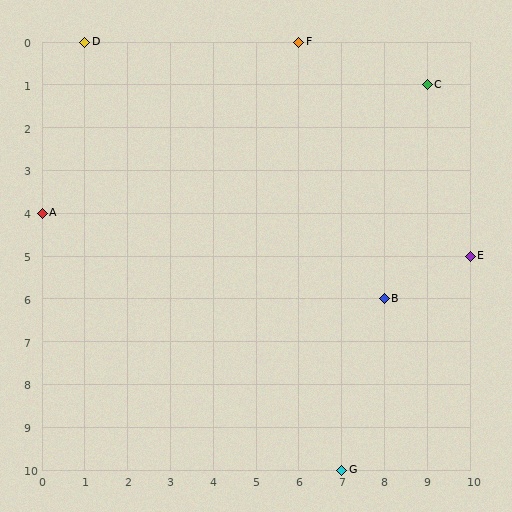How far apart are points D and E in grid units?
Points D and E are 9 columns and 5 rows apart (about 10.3 grid units diagonally).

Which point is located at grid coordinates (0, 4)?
Point A is at (0, 4).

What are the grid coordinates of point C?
Point C is at grid coordinates (9, 1).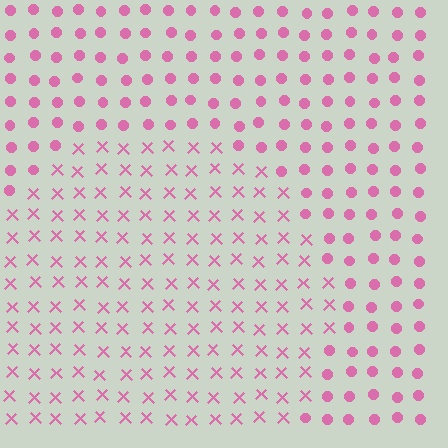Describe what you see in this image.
The image is filled with small pink elements arranged in a uniform grid. A circle-shaped region contains X marks, while the surrounding area contains circles. The boundary is defined purely by the change in element shape.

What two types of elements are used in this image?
The image uses X marks inside the circle region and circles outside it.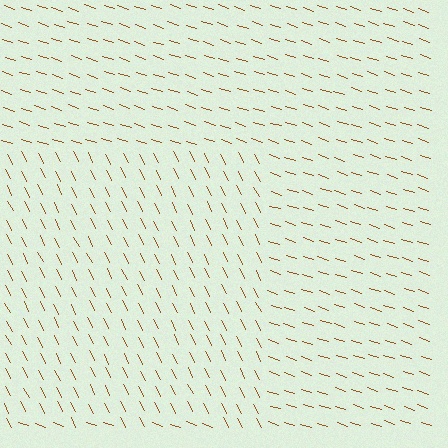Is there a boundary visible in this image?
Yes, there is a texture boundary formed by a change in line orientation.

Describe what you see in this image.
The image is filled with small brown line segments. A rectangle region in the image has lines oriented differently from the surrounding lines, creating a visible texture boundary.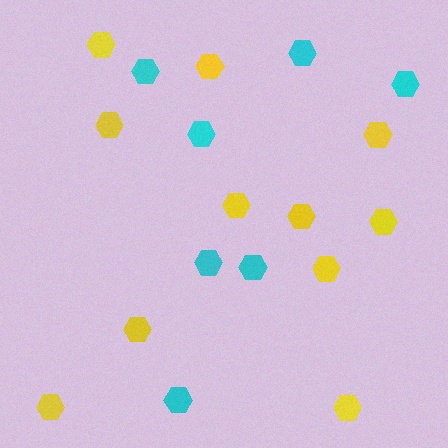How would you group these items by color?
There are 2 groups: one group of cyan hexagons (7) and one group of yellow hexagons (11).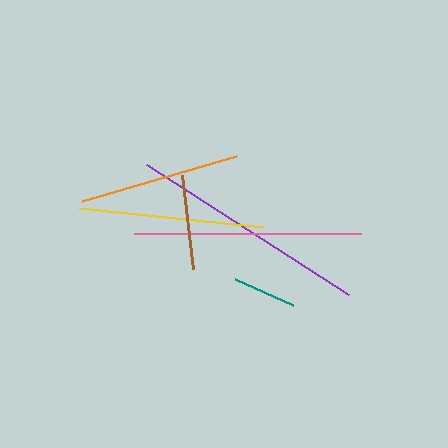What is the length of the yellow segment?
The yellow segment is approximately 185 pixels long.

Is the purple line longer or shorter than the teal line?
The purple line is longer than the teal line.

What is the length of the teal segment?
The teal segment is approximately 63 pixels long.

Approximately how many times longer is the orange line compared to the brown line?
The orange line is approximately 1.7 times the length of the brown line.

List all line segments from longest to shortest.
From longest to shortest: purple, pink, yellow, orange, brown, teal.